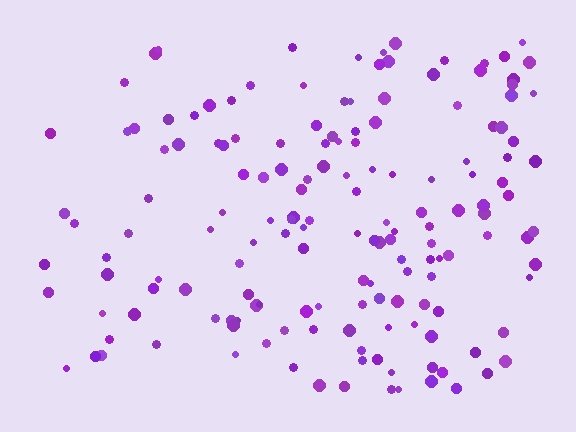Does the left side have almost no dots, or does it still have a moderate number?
Still a moderate number, just noticeably fewer than the right.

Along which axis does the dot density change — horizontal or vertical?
Horizontal.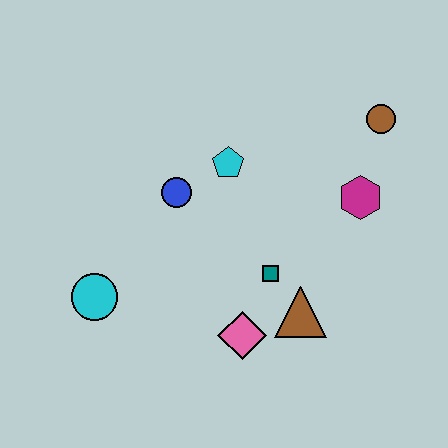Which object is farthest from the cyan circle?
The brown circle is farthest from the cyan circle.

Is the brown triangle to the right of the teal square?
Yes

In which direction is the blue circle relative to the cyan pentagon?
The blue circle is to the left of the cyan pentagon.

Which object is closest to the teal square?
The brown triangle is closest to the teal square.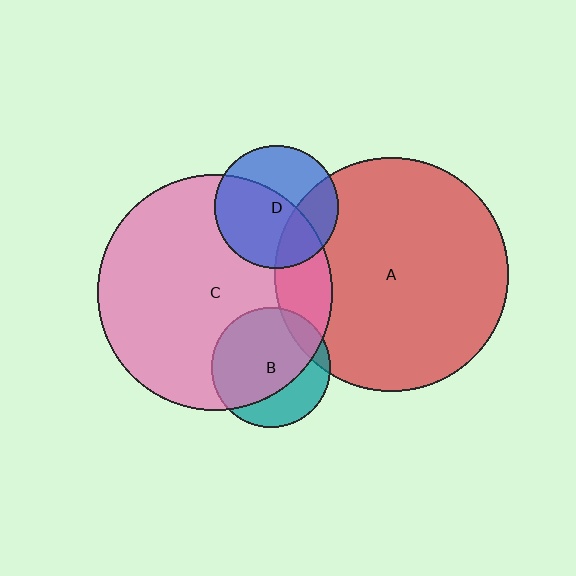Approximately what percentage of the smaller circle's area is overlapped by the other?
Approximately 70%.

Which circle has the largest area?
Circle C (pink).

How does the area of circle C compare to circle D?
Approximately 3.6 times.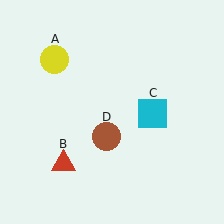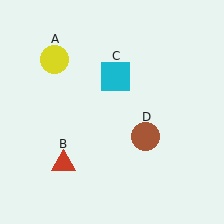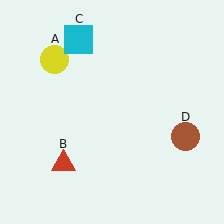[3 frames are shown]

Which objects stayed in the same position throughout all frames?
Yellow circle (object A) and red triangle (object B) remained stationary.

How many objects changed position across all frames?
2 objects changed position: cyan square (object C), brown circle (object D).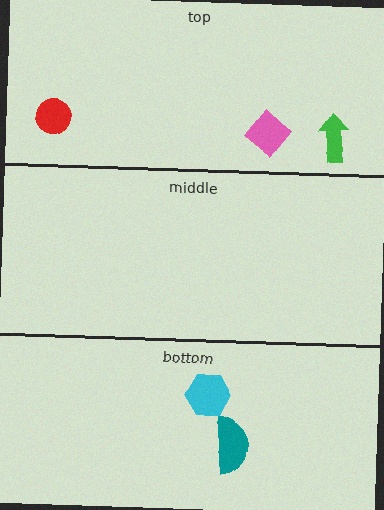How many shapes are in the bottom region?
2.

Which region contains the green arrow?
The top region.